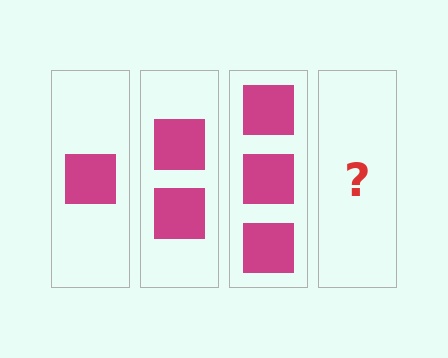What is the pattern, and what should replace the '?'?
The pattern is that each step adds one more square. The '?' should be 4 squares.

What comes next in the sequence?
The next element should be 4 squares.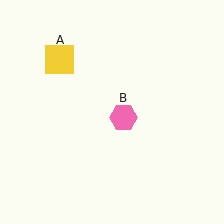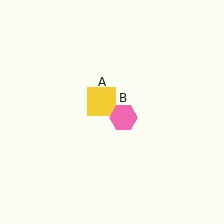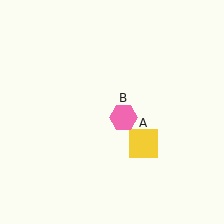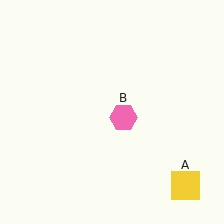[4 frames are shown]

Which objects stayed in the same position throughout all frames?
Pink hexagon (object B) remained stationary.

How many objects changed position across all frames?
1 object changed position: yellow square (object A).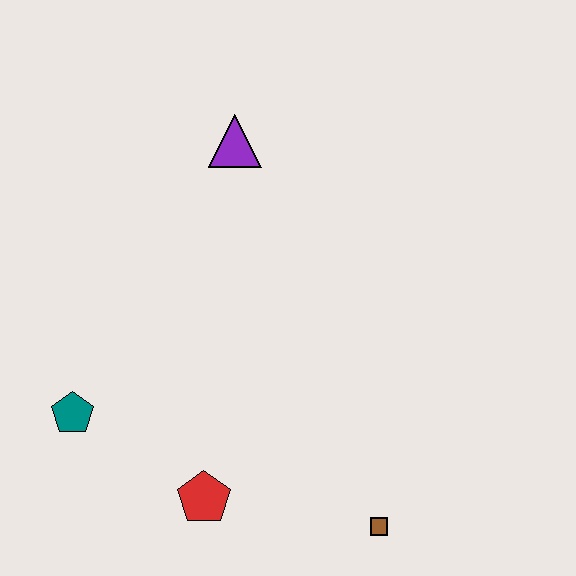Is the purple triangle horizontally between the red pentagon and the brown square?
Yes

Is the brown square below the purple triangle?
Yes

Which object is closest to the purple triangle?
The teal pentagon is closest to the purple triangle.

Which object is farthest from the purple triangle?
The brown square is farthest from the purple triangle.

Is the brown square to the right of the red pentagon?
Yes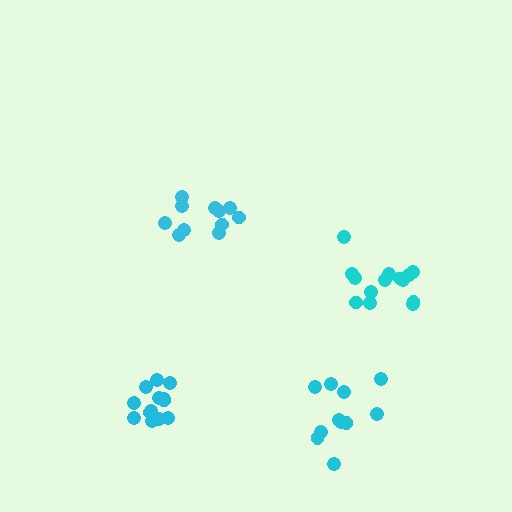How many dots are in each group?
Group 1: 11 dots, Group 2: 14 dots, Group 3: 11 dots, Group 4: 13 dots (49 total).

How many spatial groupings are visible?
There are 4 spatial groupings.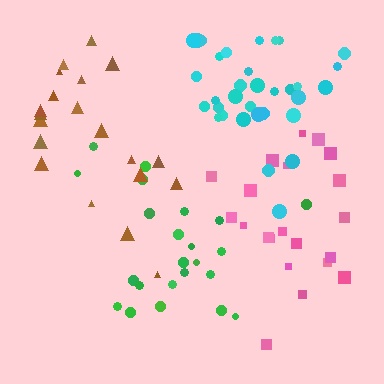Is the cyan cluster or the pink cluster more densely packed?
Cyan.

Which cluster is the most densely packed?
Cyan.